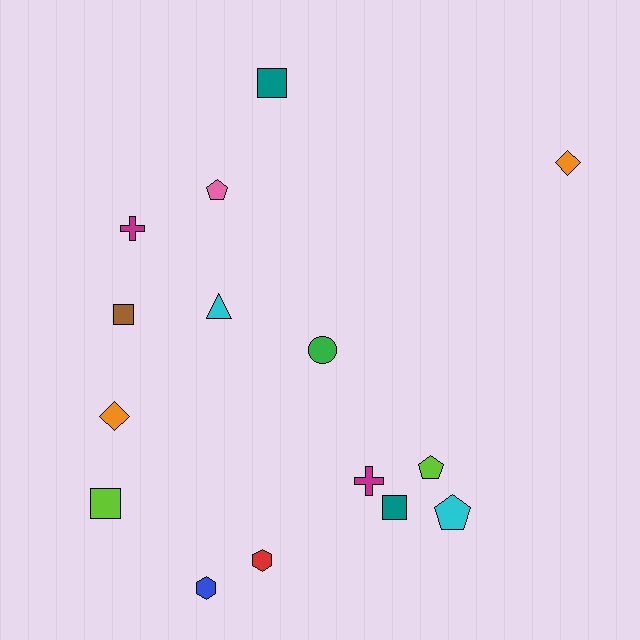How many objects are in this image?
There are 15 objects.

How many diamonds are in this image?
There are 2 diamonds.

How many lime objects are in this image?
There are 2 lime objects.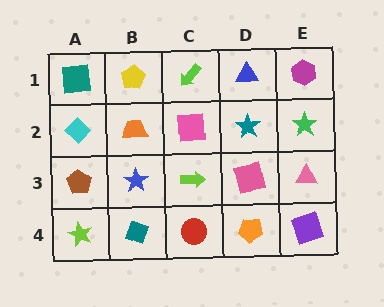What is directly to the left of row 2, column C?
An orange trapezoid.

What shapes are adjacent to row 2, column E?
A magenta hexagon (row 1, column E), a pink triangle (row 3, column E), a teal star (row 2, column D).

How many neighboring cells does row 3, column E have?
3.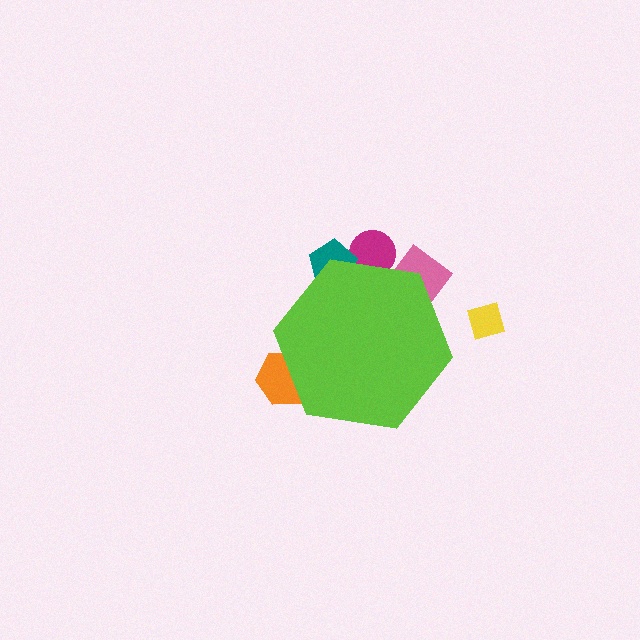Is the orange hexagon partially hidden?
Yes, the orange hexagon is partially hidden behind the lime hexagon.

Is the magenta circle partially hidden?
Yes, the magenta circle is partially hidden behind the lime hexagon.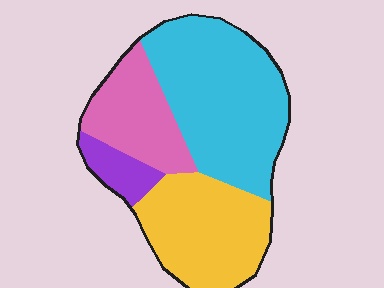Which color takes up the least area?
Purple, at roughly 5%.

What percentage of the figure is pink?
Pink covers roughly 20% of the figure.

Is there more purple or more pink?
Pink.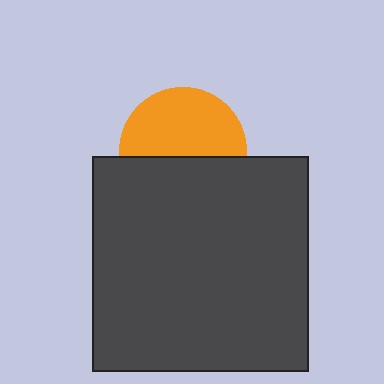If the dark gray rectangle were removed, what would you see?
You would see the complete orange circle.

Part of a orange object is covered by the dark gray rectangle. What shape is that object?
It is a circle.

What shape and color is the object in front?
The object in front is a dark gray rectangle.